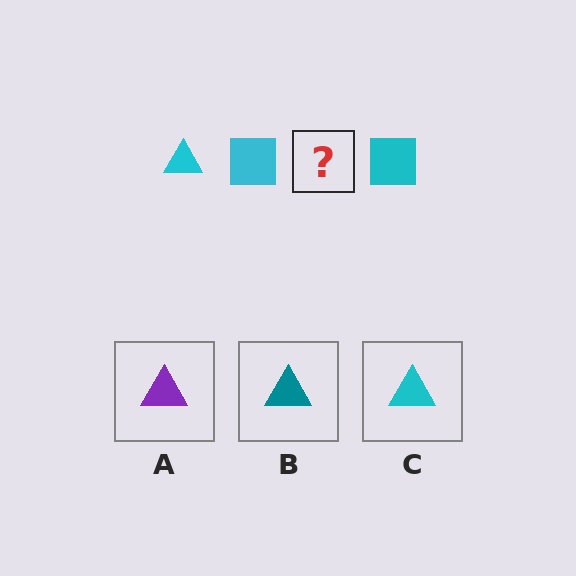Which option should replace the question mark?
Option C.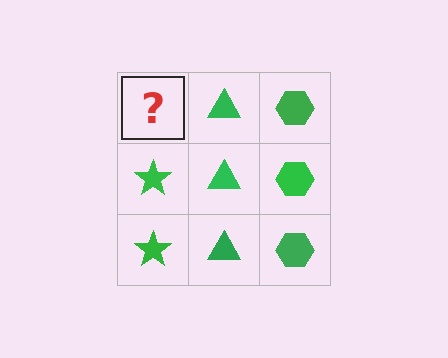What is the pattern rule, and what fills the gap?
The rule is that each column has a consistent shape. The gap should be filled with a green star.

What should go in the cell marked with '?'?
The missing cell should contain a green star.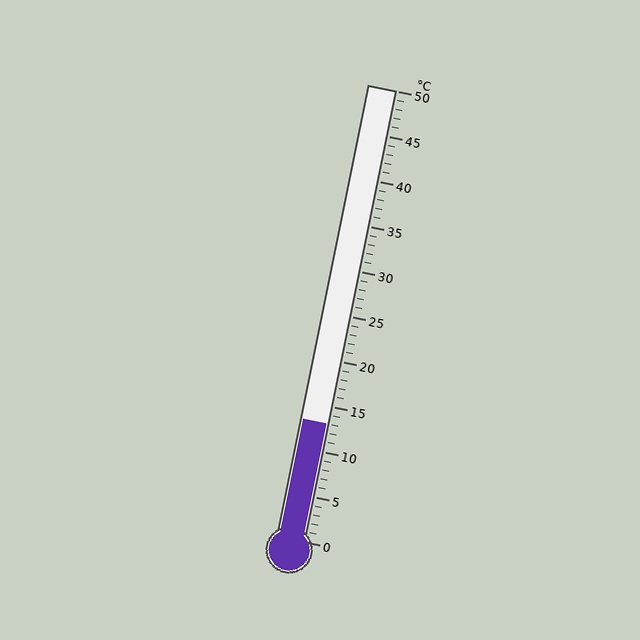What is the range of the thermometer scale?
The thermometer scale ranges from 0°C to 50°C.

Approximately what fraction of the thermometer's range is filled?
The thermometer is filled to approximately 25% of its range.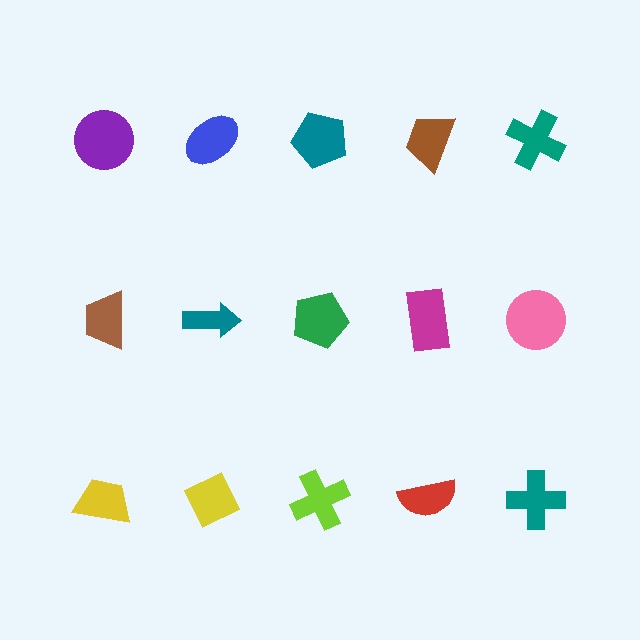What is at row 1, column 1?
A purple circle.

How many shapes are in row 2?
5 shapes.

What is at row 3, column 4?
A red semicircle.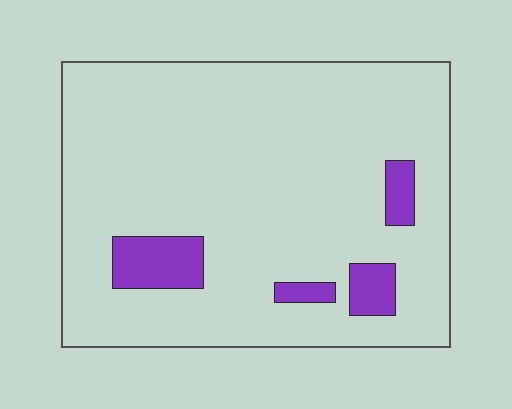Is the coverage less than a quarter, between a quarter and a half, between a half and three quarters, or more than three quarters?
Less than a quarter.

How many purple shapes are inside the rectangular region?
4.